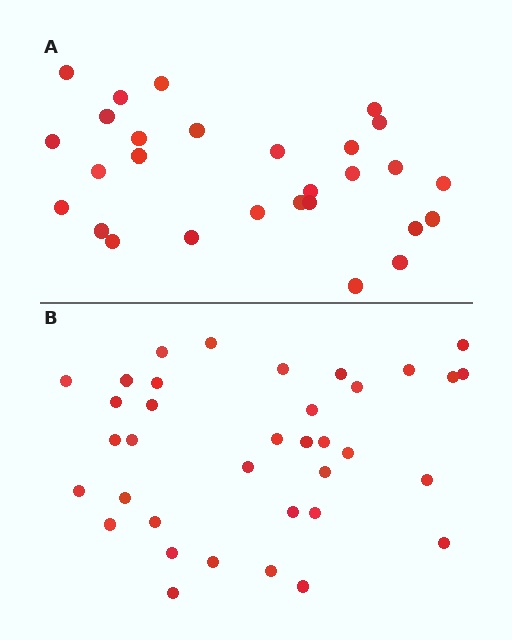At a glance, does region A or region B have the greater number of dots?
Region B (the bottom region) has more dots.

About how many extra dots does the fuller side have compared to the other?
Region B has roughly 8 or so more dots than region A.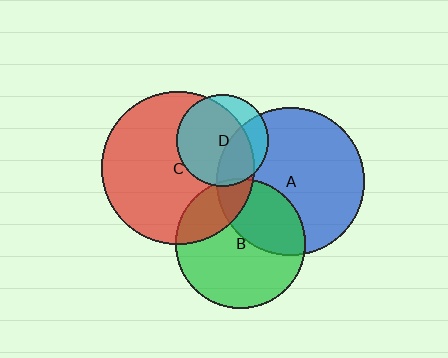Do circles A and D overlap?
Yes.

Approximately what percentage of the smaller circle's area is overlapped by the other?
Approximately 35%.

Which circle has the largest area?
Circle C (red).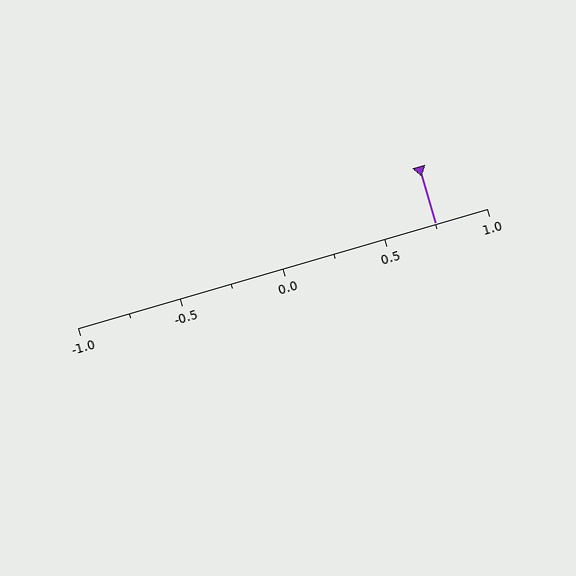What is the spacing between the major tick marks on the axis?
The major ticks are spaced 0.5 apart.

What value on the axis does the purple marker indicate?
The marker indicates approximately 0.75.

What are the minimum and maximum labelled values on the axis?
The axis runs from -1.0 to 1.0.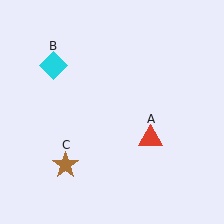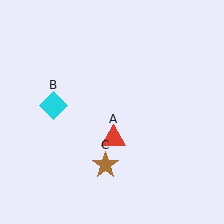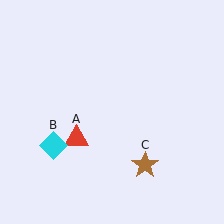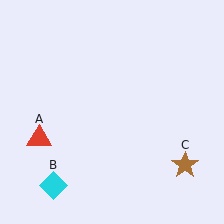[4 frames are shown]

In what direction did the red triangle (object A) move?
The red triangle (object A) moved left.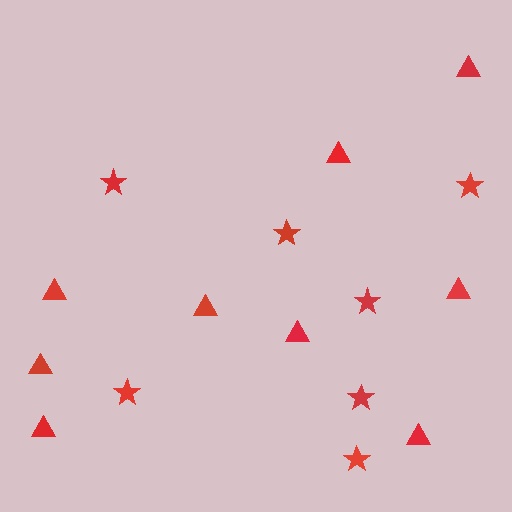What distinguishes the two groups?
There are 2 groups: one group of stars (7) and one group of triangles (9).